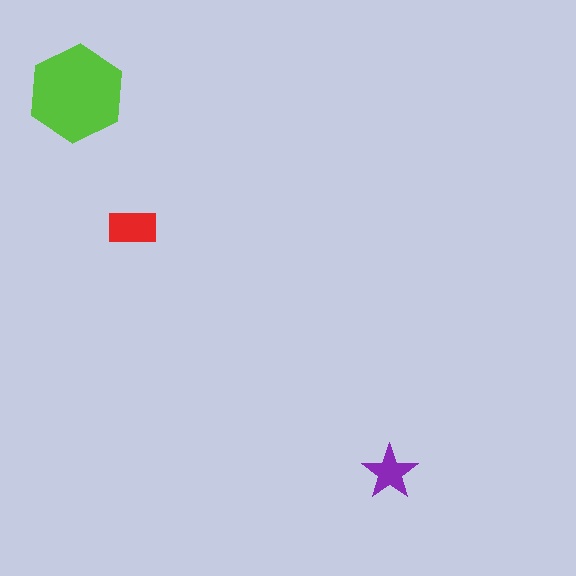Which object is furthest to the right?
The purple star is rightmost.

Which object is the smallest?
The purple star.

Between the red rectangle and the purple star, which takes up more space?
The red rectangle.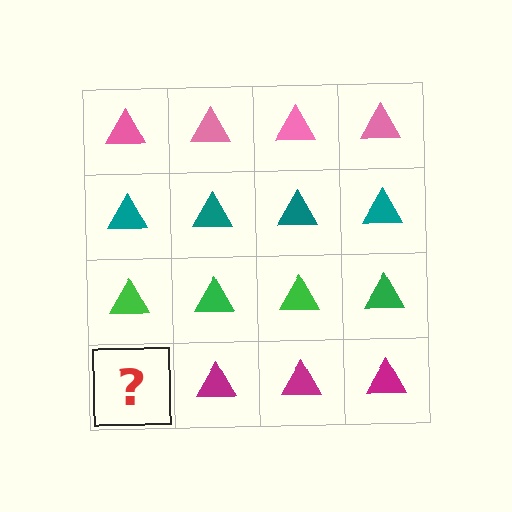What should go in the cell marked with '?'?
The missing cell should contain a magenta triangle.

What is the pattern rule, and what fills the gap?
The rule is that each row has a consistent color. The gap should be filled with a magenta triangle.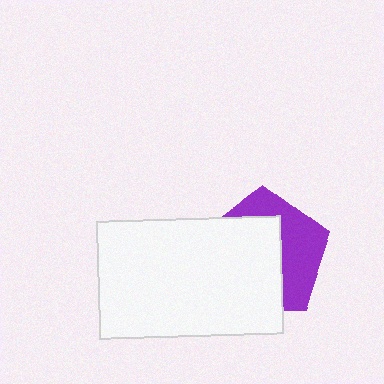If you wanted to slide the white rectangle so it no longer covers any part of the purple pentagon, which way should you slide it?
Slide it toward the lower-left — that is the most direct way to separate the two shapes.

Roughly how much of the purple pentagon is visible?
A small part of it is visible (roughly 41%).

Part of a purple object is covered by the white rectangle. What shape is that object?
It is a pentagon.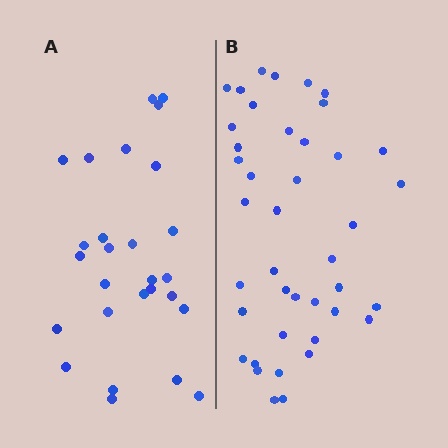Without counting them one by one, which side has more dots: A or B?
Region B (the right region) has more dots.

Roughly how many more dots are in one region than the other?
Region B has approximately 15 more dots than region A.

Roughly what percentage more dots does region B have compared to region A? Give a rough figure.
About 50% more.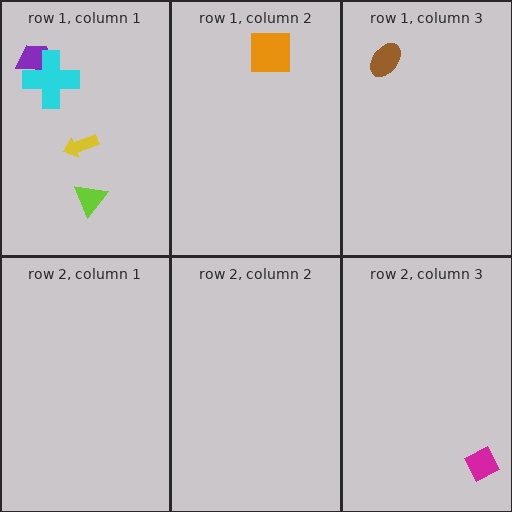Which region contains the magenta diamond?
The row 2, column 3 region.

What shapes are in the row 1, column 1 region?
The lime triangle, the purple trapezoid, the yellow arrow, the cyan cross.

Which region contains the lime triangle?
The row 1, column 1 region.